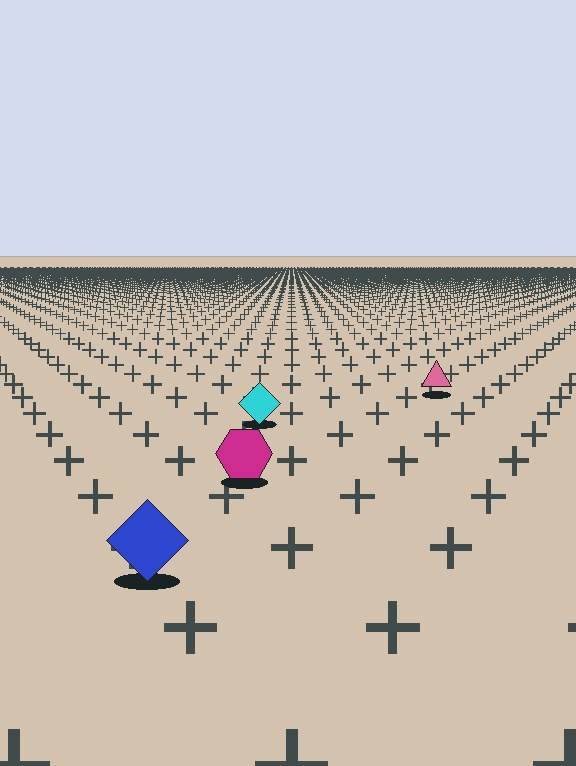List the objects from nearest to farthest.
From nearest to farthest: the blue diamond, the magenta hexagon, the cyan diamond, the pink triangle.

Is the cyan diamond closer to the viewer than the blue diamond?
No. The blue diamond is closer — you can tell from the texture gradient: the ground texture is coarser near it.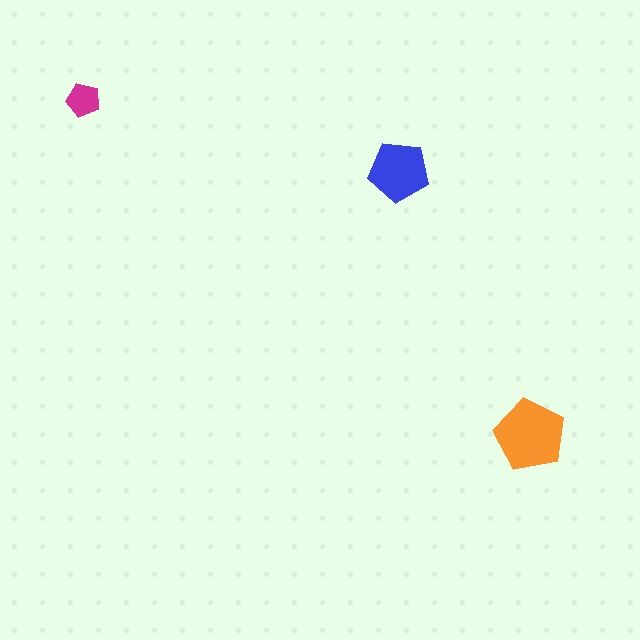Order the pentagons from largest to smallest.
the orange one, the blue one, the magenta one.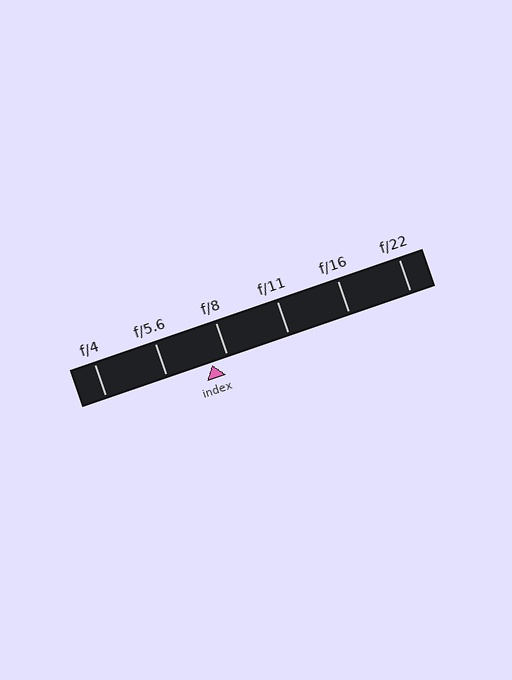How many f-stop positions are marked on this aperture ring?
There are 6 f-stop positions marked.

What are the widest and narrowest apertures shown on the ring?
The widest aperture shown is f/4 and the narrowest is f/22.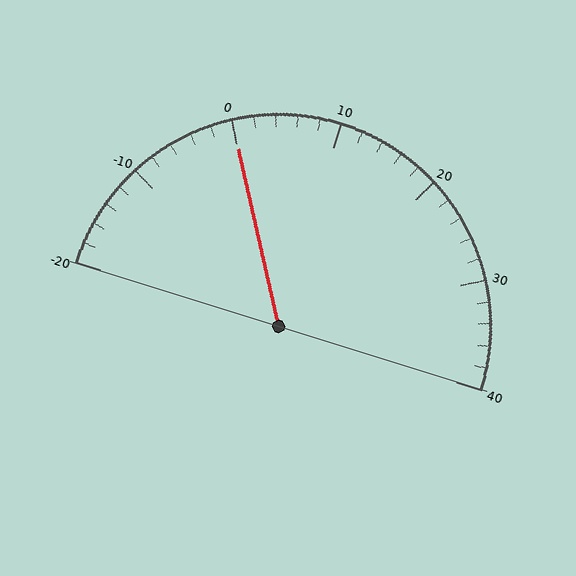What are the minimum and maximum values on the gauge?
The gauge ranges from -20 to 40.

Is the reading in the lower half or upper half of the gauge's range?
The reading is in the lower half of the range (-20 to 40).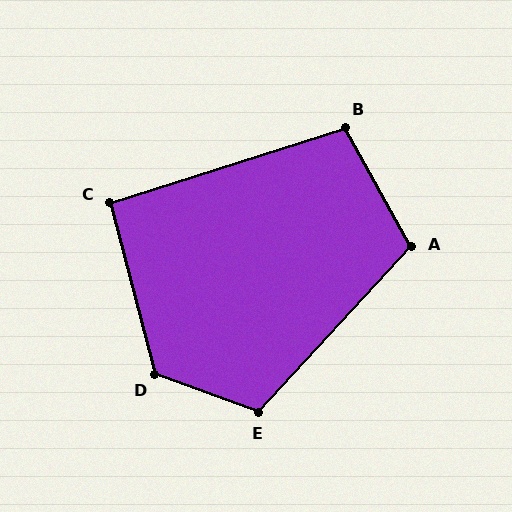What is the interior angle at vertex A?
Approximately 108 degrees (obtuse).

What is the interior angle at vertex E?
Approximately 113 degrees (obtuse).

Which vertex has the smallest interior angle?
C, at approximately 93 degrees.